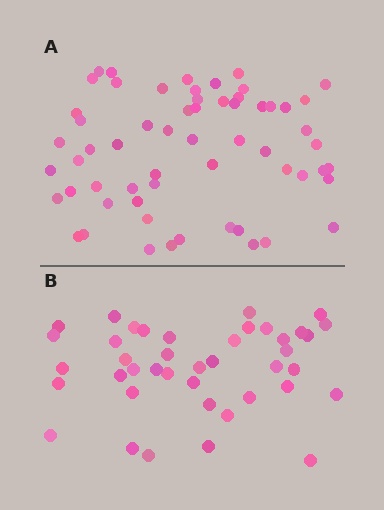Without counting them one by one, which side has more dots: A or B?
Region A (the top region) has more dots.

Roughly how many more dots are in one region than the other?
Region A has approximately 20 more dots than region B.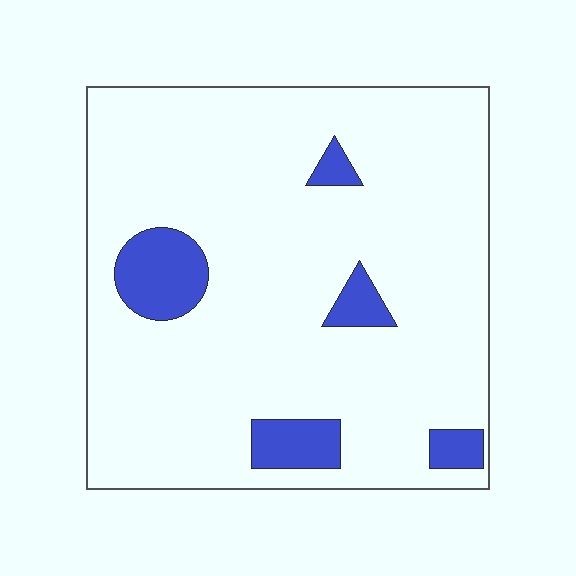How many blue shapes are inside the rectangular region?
5.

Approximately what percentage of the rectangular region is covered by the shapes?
Approximately 10%.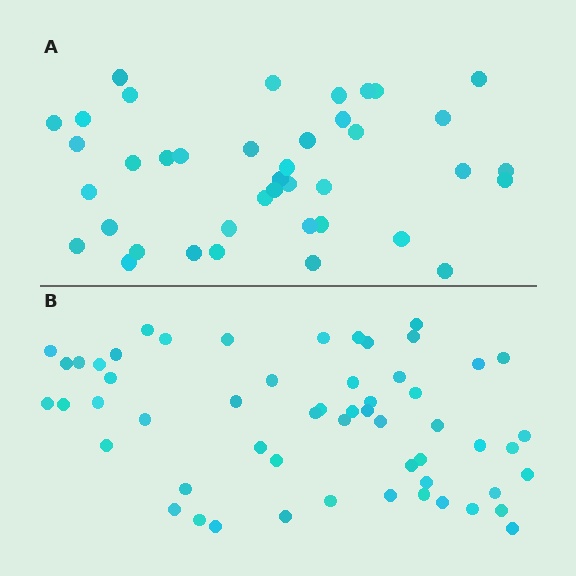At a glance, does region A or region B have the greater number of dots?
Region B (the bottom region) has more dots.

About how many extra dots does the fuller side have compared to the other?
Region B has approximately 15 more dots than region A.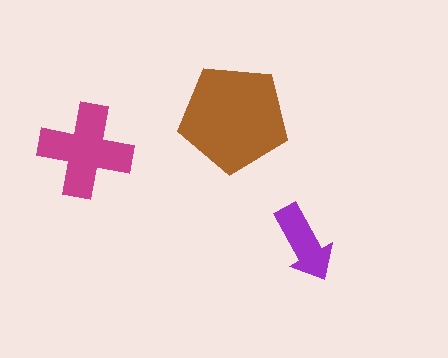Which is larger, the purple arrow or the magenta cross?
The magenta cross.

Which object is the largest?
The brown pentagon.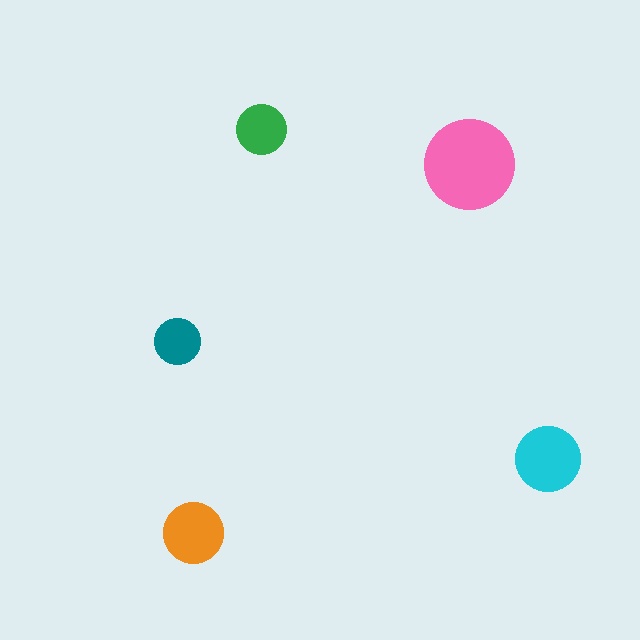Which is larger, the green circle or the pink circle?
The pink one.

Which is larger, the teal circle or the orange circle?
The orange one.